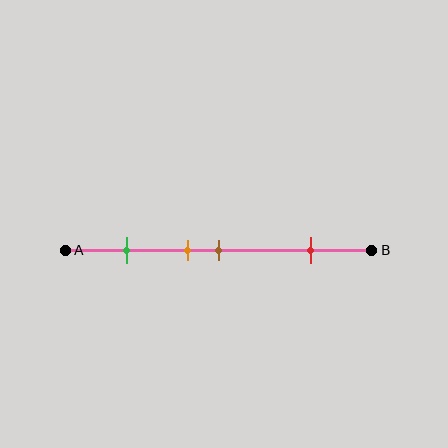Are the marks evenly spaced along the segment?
No, the marks are not evenly spaced.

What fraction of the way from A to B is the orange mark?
The orange mark is approximately 40% (0.4) of the way from A to B.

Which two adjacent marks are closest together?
The orange and brown marks are the closest adjacent pair.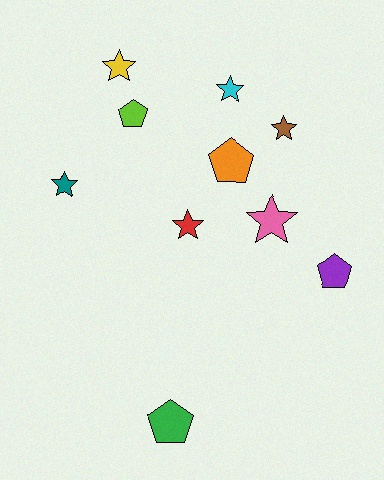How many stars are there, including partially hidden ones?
There are 6 stars.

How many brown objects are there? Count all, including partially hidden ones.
There is 1 brown object.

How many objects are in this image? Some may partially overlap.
There are 10 objects.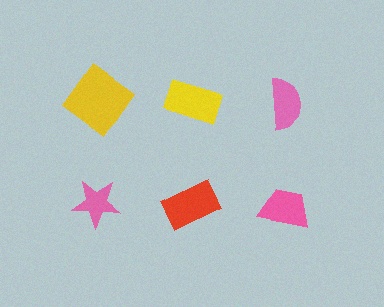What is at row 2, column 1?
A pink star.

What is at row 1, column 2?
A yellow rectangle.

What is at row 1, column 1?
A yellow diamond.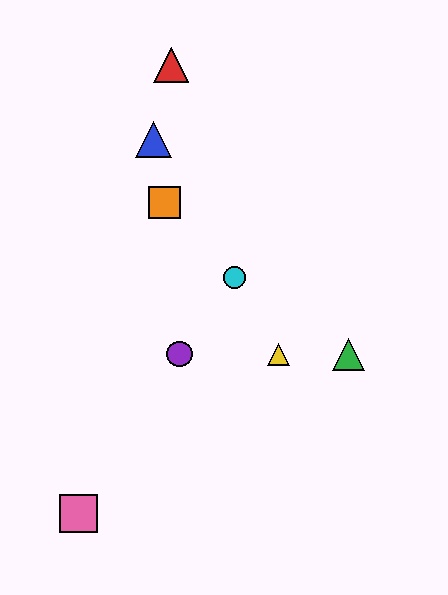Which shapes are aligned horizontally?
The green triangle, the yellow triangle, the purple circle are aligned horizontally.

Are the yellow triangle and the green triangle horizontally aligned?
Yes, both are at y≈354.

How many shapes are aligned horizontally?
3 shapes (the green triangle, the yellow triangle, the purple circle) are aligned horizontally.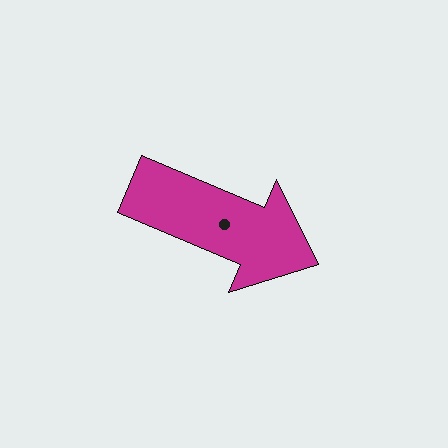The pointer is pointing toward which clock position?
Roughly 4 o'clock.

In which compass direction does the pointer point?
Southeast.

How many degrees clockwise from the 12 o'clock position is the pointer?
Approximately 113 degrees.